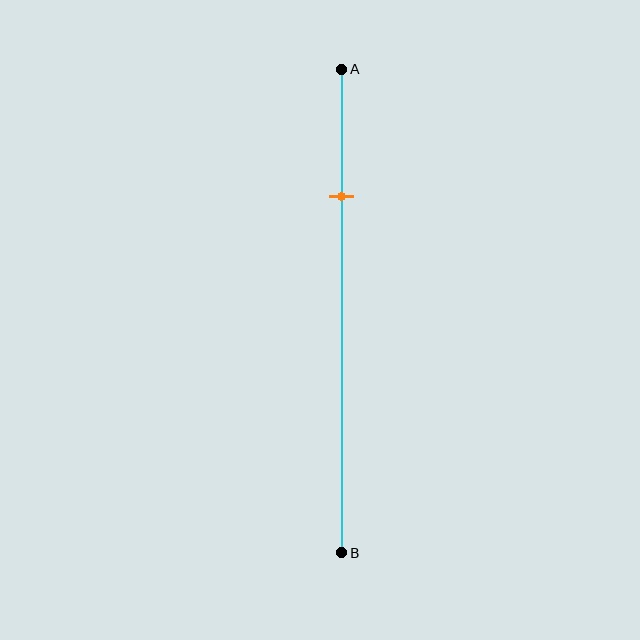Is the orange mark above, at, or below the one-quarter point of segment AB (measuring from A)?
The orange mark is approximately at the one-quarter point of segment AB.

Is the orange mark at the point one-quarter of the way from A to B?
Yes, the mark is approximately at the one-quarter point.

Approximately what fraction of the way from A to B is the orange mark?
The orange mark is approximately 25% of the way from A to B.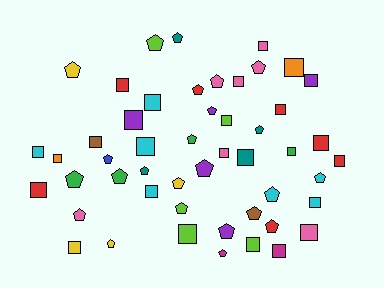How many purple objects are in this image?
There are 5 purple objects.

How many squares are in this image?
There are 26 squares.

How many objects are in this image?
There are 50 objects.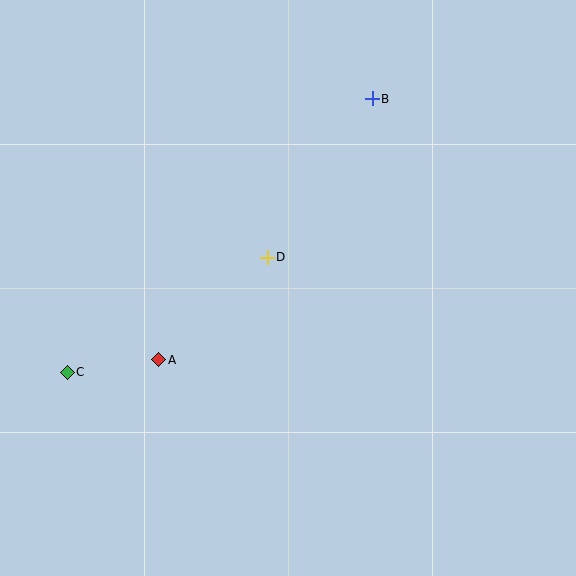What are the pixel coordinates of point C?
Point C is at (67, 372).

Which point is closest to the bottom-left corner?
Point C is closest to the bottom-left corner.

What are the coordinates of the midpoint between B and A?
The midpoint between B and A is at (266, 229).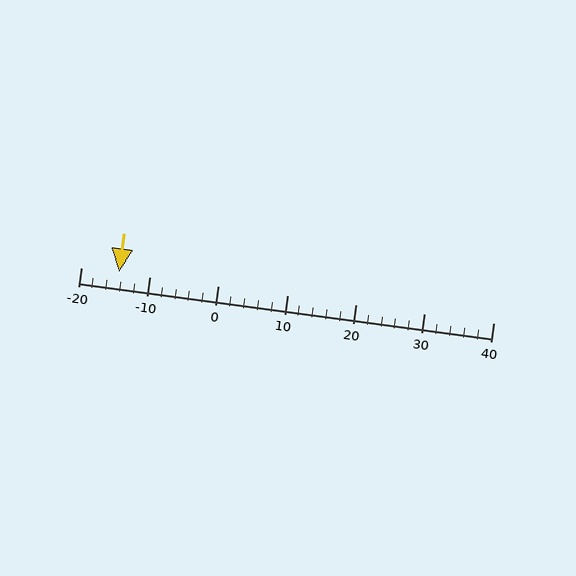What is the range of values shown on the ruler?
The ruler shows values from -20 to 40.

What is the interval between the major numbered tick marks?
The major tick marks are spaced 10 units apart.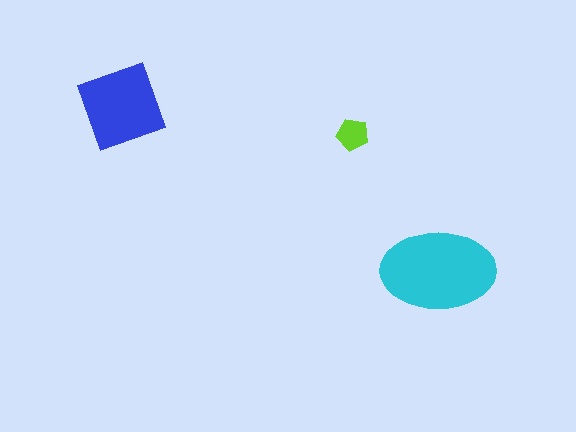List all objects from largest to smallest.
The cyan ellipse, the blue square, the lime pentagon.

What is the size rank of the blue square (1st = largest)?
2nd.